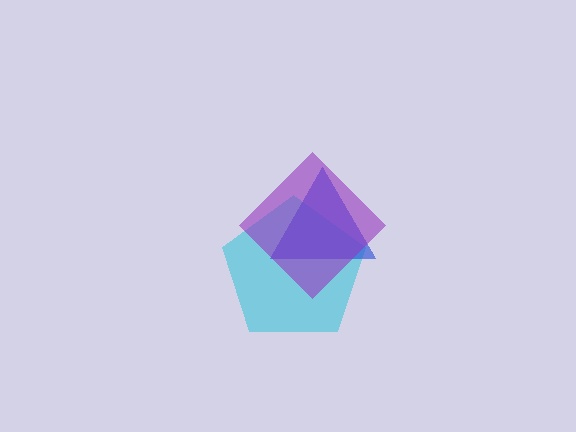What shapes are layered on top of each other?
The layered shapes are: a cyan pentagon, a blue triangle, a purple diamond.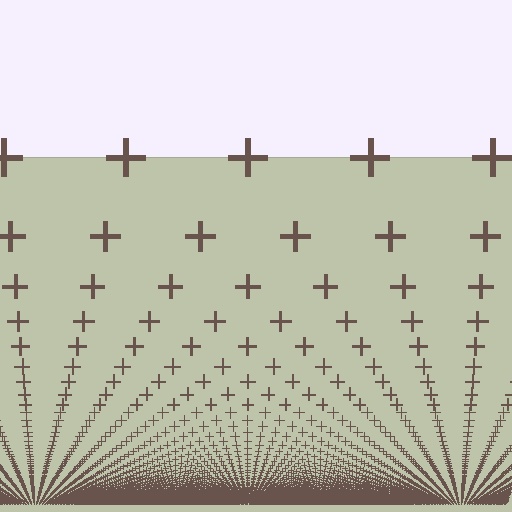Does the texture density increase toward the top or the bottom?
Density increases toward the bottom.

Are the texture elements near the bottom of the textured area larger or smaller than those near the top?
Smaller. The gradient is inverted — elements near the bottom are smaller and denser.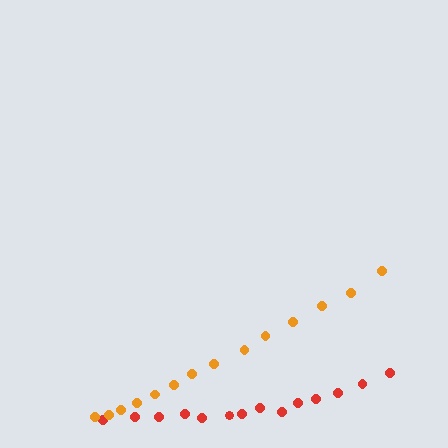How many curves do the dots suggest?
There are 2 distinct paths.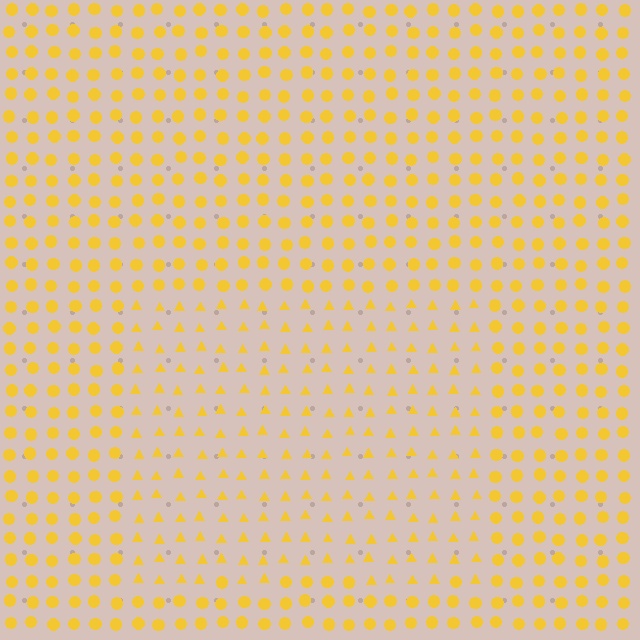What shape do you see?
I see a rectangle.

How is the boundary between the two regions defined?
The boundary is defined by a change in element shape: triangles inside vs. circles outside. All elements share the same color and spacing.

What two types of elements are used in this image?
The image uses triangles inside the rectangle region and circles outside it.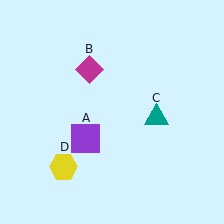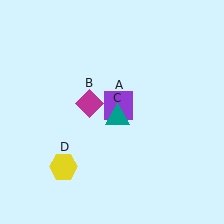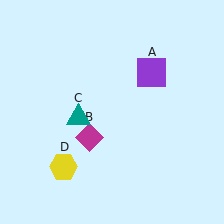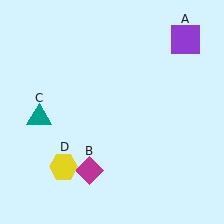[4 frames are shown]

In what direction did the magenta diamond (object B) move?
The magenta diamond (object B) moved down.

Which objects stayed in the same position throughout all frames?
Yellow hexagon (object D) remained stationary.